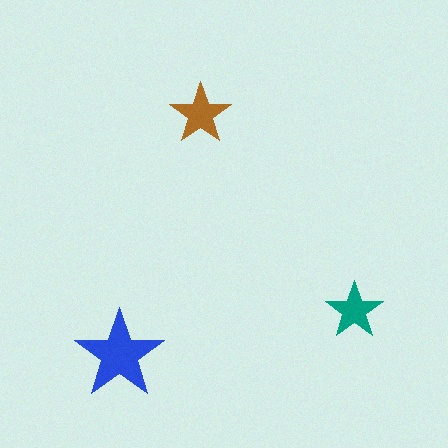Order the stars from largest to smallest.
the blue one, the brown one, the teal one.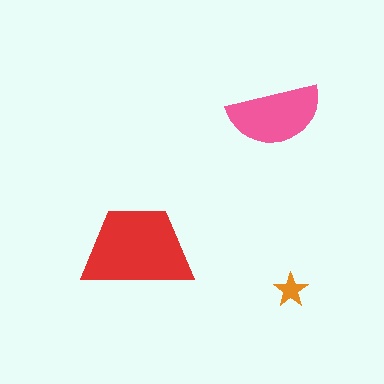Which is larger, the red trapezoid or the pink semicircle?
The red trapezoid.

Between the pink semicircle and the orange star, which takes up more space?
The pink semicircle.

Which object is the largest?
The red trapezoid.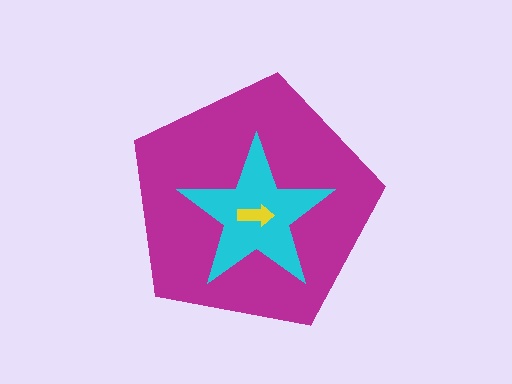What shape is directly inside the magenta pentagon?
The cyan star.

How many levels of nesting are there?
3.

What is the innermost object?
The yellow arrow.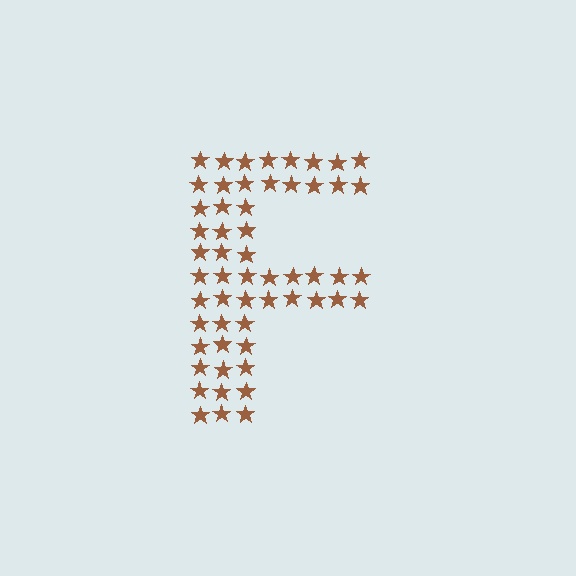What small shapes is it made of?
It is made of small stars.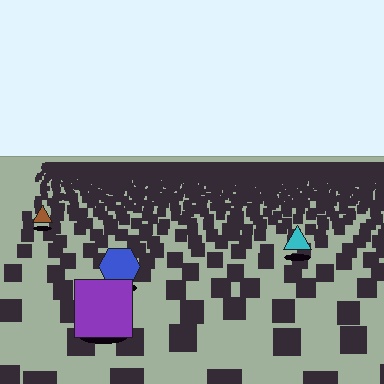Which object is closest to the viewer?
The purple square is closest. The texture marks near it are larger and more spread out.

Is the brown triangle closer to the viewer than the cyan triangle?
No. The cyan triangle is closer — you can tell from the texture gradient: the ground texture is coarser near it.